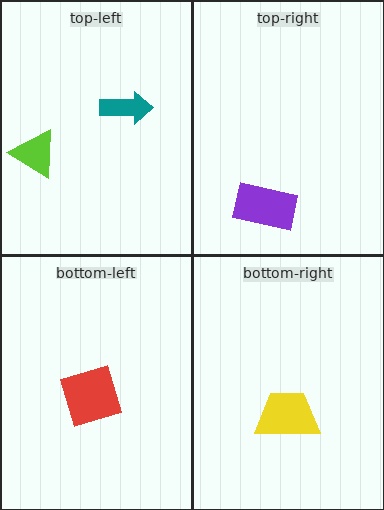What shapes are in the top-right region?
The purple rectangle.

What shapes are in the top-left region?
The lime triangle, the teal arrow.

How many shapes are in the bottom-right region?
1.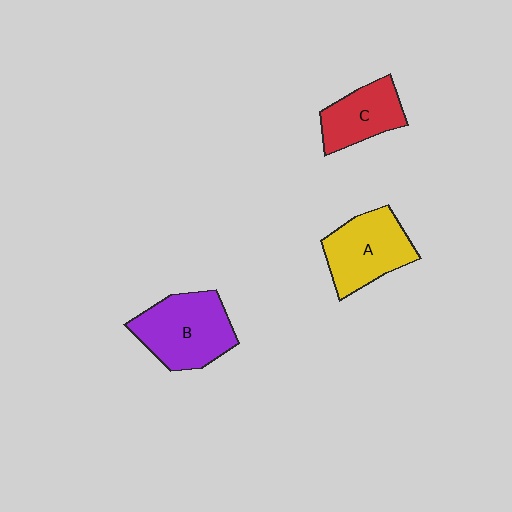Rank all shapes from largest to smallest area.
From largest to smallest: B (purple), A (yellow), C (red).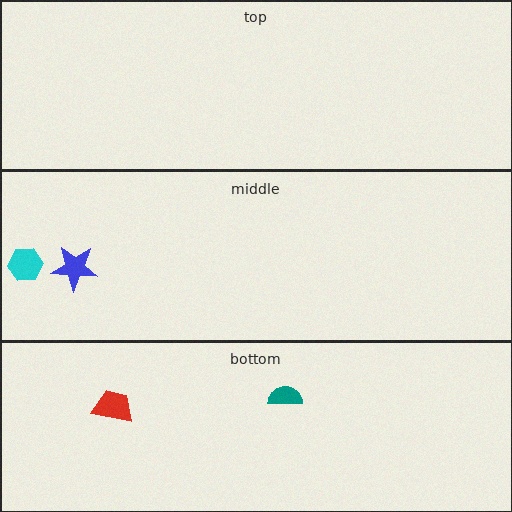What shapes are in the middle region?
The cyan hexagon, the blue star.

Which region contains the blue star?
The middle region.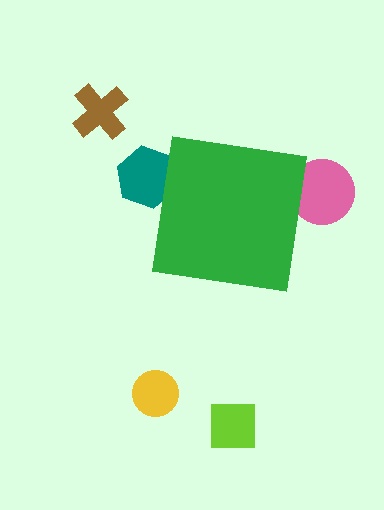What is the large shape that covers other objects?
A green square.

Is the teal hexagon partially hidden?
Yes, the teal hexagon is partially hidden behind the green square.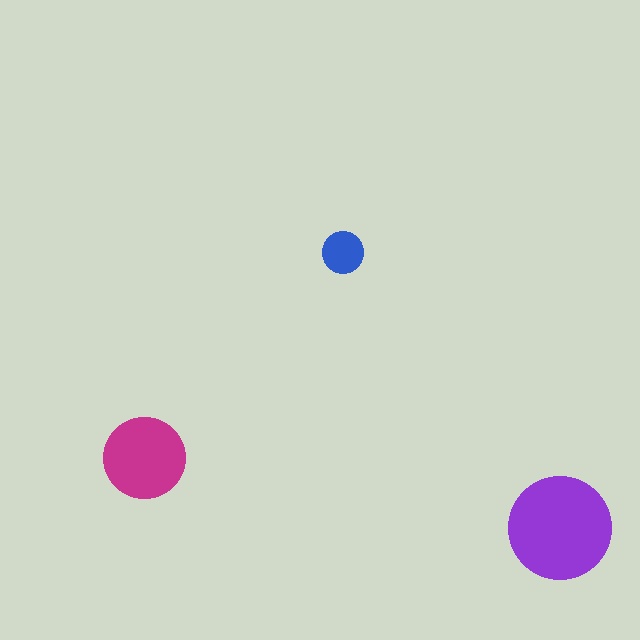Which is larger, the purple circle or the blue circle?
The purple one.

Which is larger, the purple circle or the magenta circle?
The purple one.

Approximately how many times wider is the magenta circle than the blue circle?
About 2 times wider.